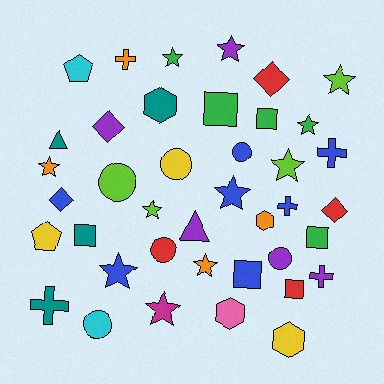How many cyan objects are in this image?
There are 2 cyan objects.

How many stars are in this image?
There are 11 stars.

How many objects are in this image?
There are 40 objects.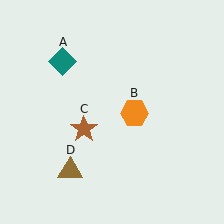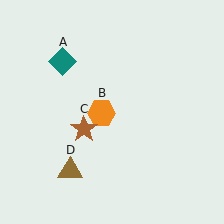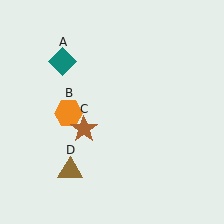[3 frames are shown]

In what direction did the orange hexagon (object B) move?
The orange hexagon (object B) moved left.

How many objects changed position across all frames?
1 object changed position: orange hexagon (object B).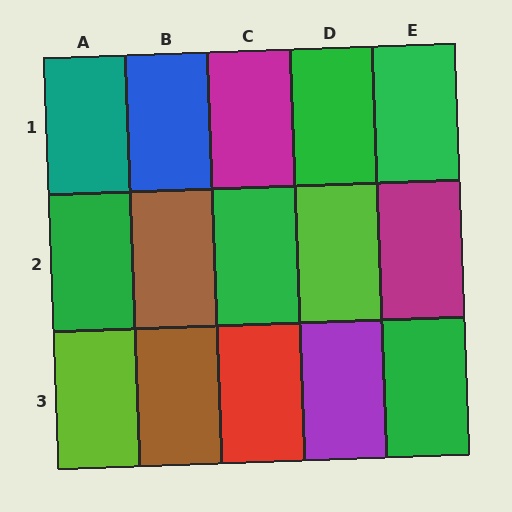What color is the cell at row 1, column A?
Teal.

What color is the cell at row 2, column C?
Green.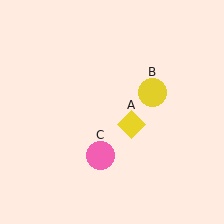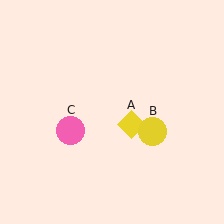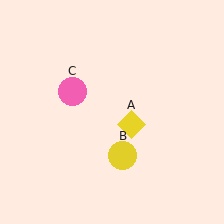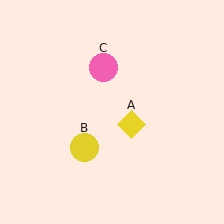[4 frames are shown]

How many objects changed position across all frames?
2 objects changed position: yellow circle (object B), pink circle (object C).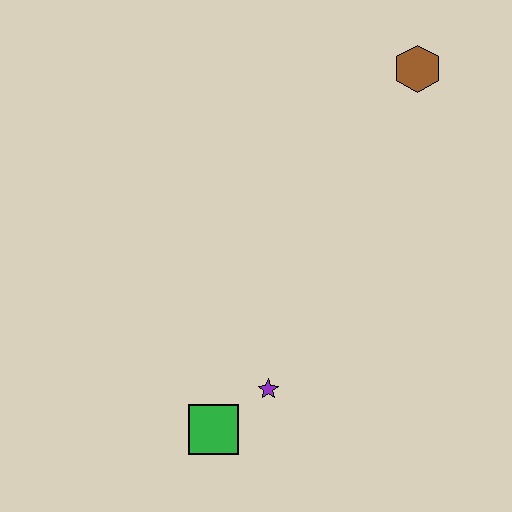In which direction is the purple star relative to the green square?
The purple star is to the right of the green square.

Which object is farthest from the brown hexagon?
The green square is farthest from the brown hexagon.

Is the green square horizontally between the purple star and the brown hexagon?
No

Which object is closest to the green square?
The purple star is closest to the green square.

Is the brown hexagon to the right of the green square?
Yes